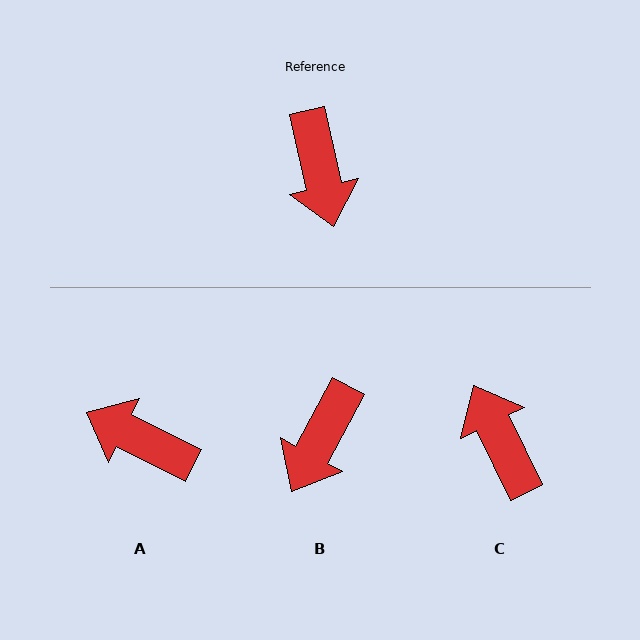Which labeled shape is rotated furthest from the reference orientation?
C, about 167 degrees away.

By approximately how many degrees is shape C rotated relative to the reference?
Approximately 167 degrees clockwise.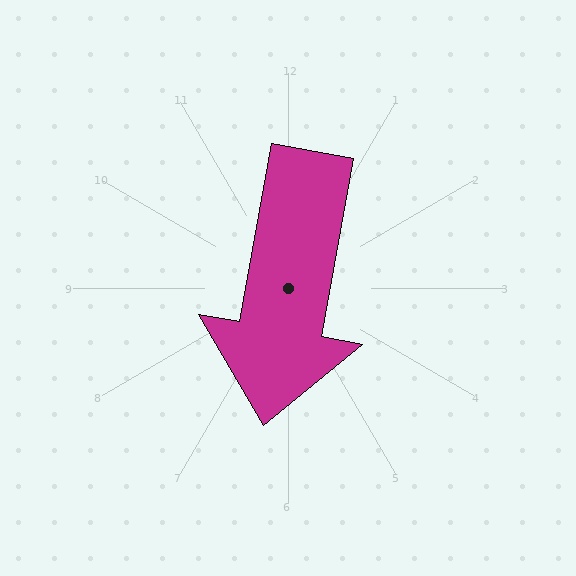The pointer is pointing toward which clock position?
Roughly 6 o'clock.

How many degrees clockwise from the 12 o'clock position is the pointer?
Approximately 190 degrees.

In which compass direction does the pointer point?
South.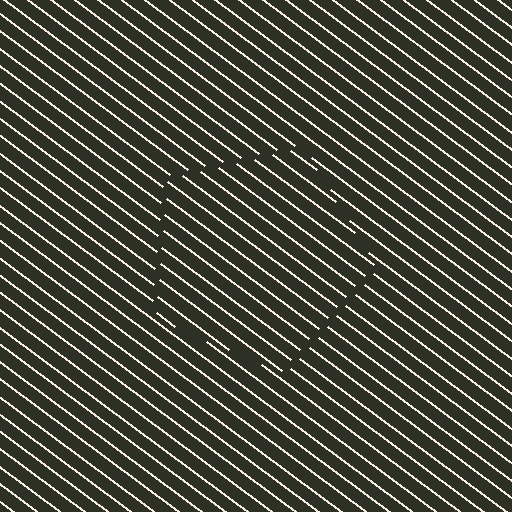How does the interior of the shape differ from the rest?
The interior of the shape contains the same grating, shifted by half a period — the contour is defined by the phase discontinuity where line-ends from the inner and outer gratings abut.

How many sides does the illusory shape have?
5 sides — the line-ends trace a pentagon.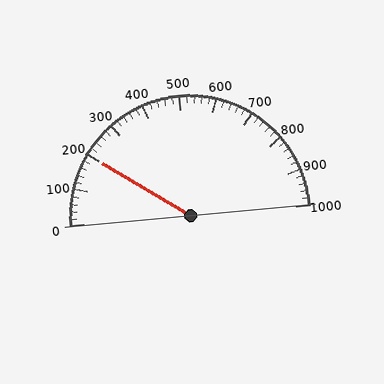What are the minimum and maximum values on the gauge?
The gauge ranges from 0 to 1000.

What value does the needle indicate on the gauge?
The needle indicates approximately 200.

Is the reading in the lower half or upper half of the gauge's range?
The reading is in the lower half of the range (0 to 1000).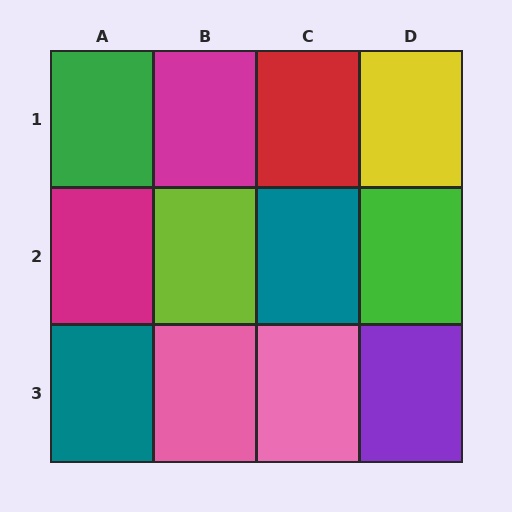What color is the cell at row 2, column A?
Magenta.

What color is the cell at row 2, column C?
Teal.